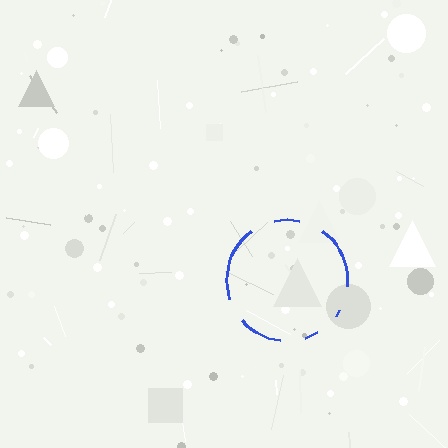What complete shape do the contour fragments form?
The contour fragments form a circle.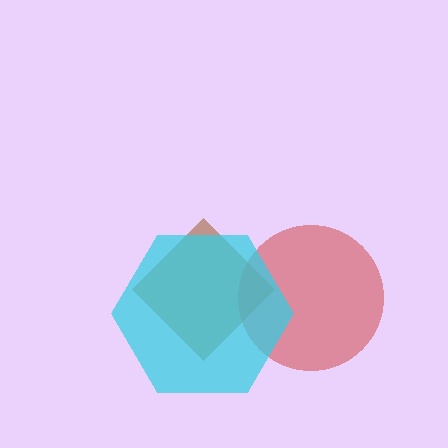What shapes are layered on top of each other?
The layered shapes are: a brown diamond, a red circle, a cyan hexagon.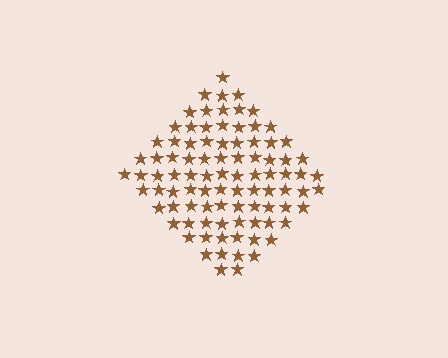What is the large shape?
The large shape is a diamond.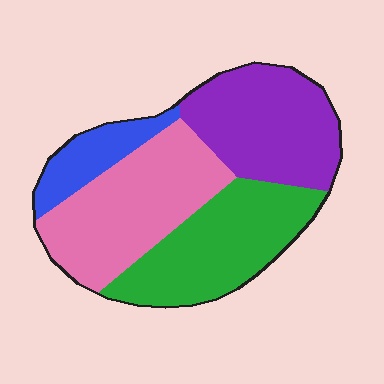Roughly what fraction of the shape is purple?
Purple covers 28% of the shape.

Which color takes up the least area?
Blue, at roughly 10%.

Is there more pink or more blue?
Pink.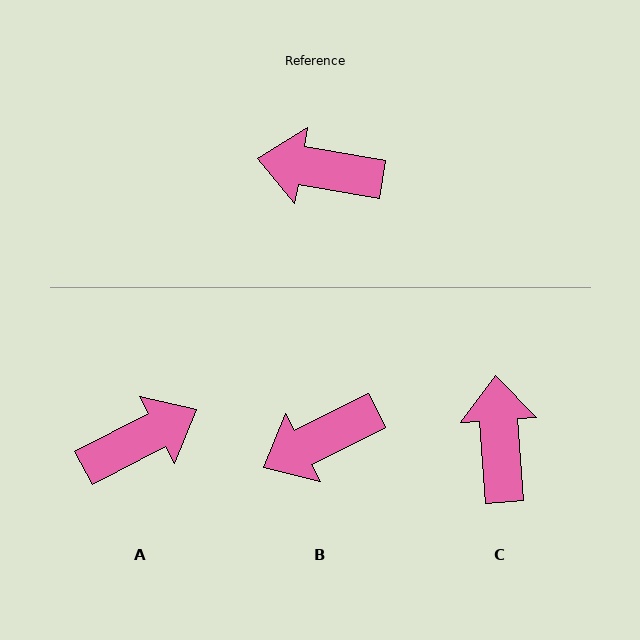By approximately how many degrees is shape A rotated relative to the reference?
Approximately 143 degrees clockwise.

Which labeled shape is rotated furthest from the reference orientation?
A, about 143 degrees away.